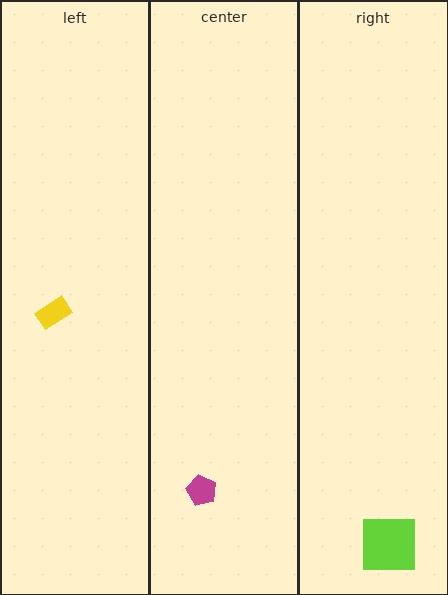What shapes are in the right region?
The lime square.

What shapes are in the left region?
The yellow rectangle.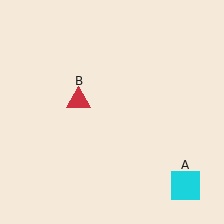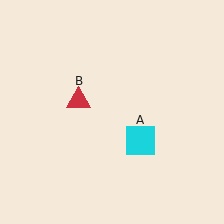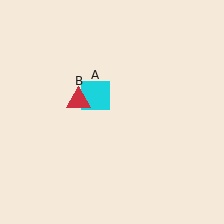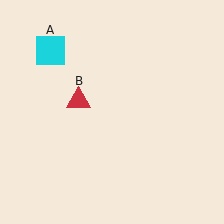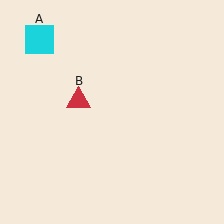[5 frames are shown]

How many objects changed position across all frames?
1 object changed position: cyan square (object A).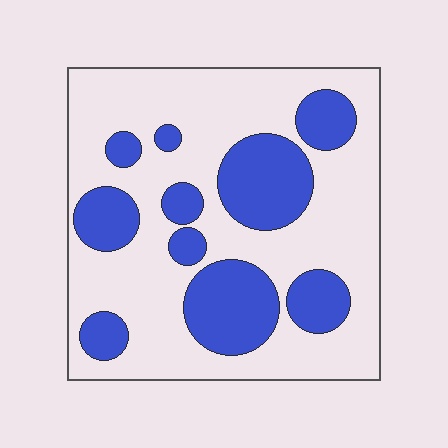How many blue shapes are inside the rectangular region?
10.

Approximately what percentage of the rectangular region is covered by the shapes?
Approximately 30%.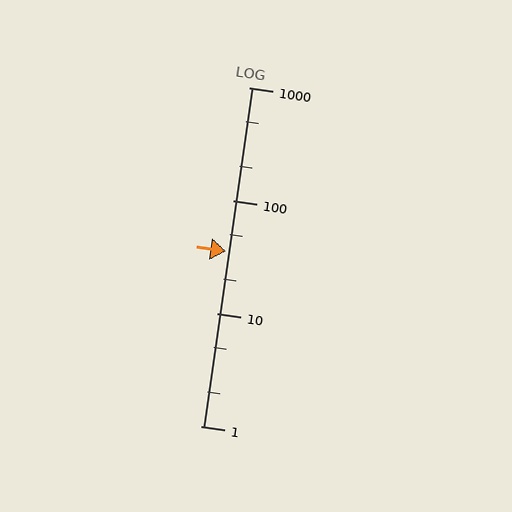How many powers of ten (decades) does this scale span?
The scale spans 3 decades, from 1 to 1000.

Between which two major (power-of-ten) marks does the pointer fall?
The pointer is between 10 and 100.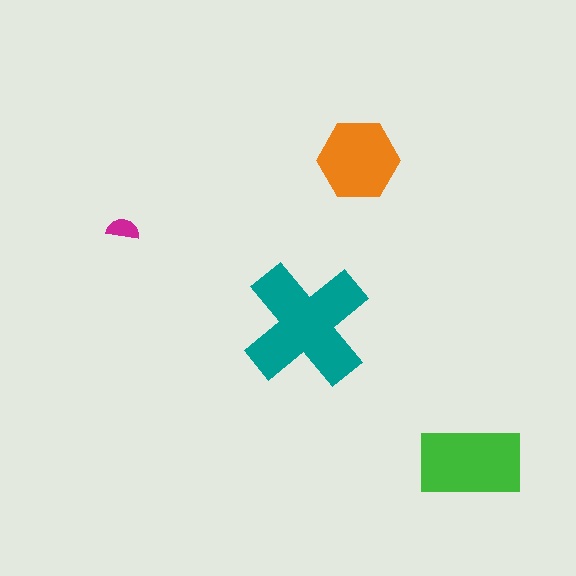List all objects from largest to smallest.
The teal cross, the green rectangle, the orange hexagon, the magenta semicircle.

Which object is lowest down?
The green rectangle is bottommost.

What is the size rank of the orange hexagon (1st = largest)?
3rd.